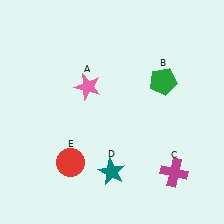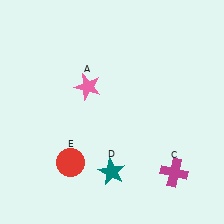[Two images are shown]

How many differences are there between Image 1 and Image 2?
There is 1 difference between the two images.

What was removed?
The green pentagon (B) was removed in Image 2.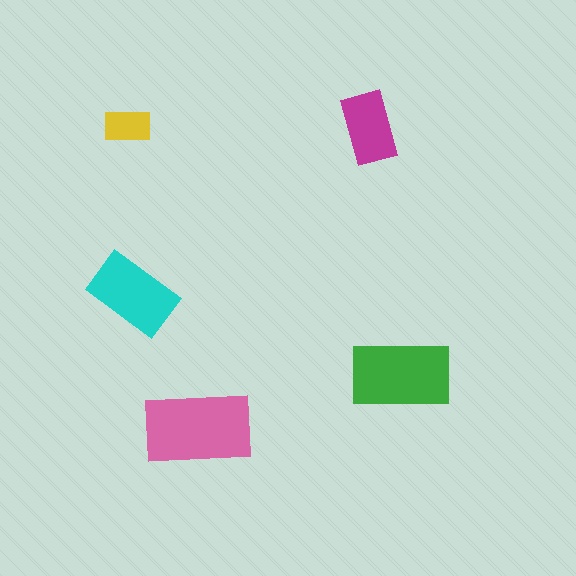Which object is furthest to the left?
The yellow rectangle is leftmost.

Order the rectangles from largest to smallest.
the pink one, the green one, the cyan one, the magenta one, the yellow one.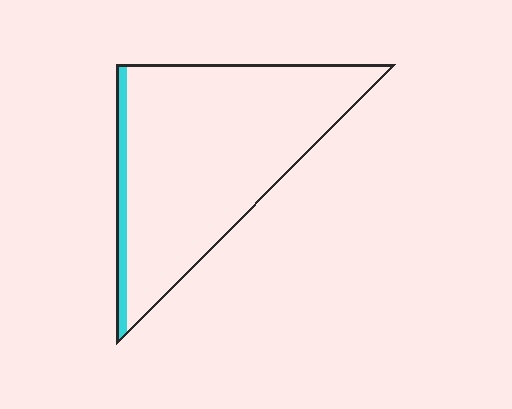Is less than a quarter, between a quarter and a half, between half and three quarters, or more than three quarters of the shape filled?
Less than a quarter.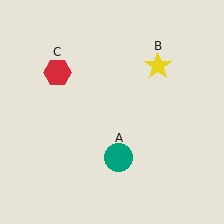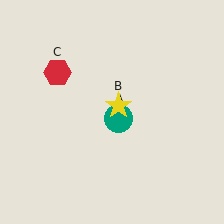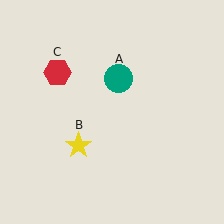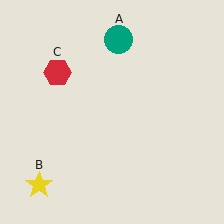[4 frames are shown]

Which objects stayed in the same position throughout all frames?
Red hexagon (object C) remained stationary.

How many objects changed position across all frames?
2 objects changed position: teal circle (object A), yellow star (object B).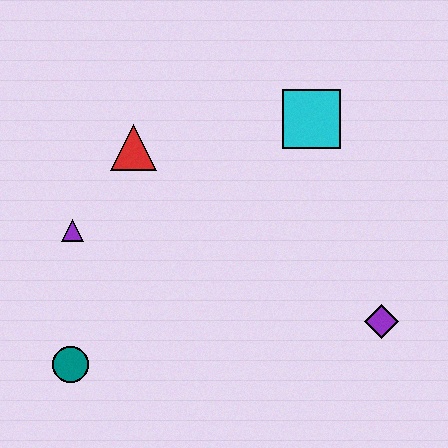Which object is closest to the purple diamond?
The cyan square is closest to the purple diamond.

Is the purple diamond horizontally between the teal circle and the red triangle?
No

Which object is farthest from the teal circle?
The cyan square is farthest from the teal circle.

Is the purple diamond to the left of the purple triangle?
No